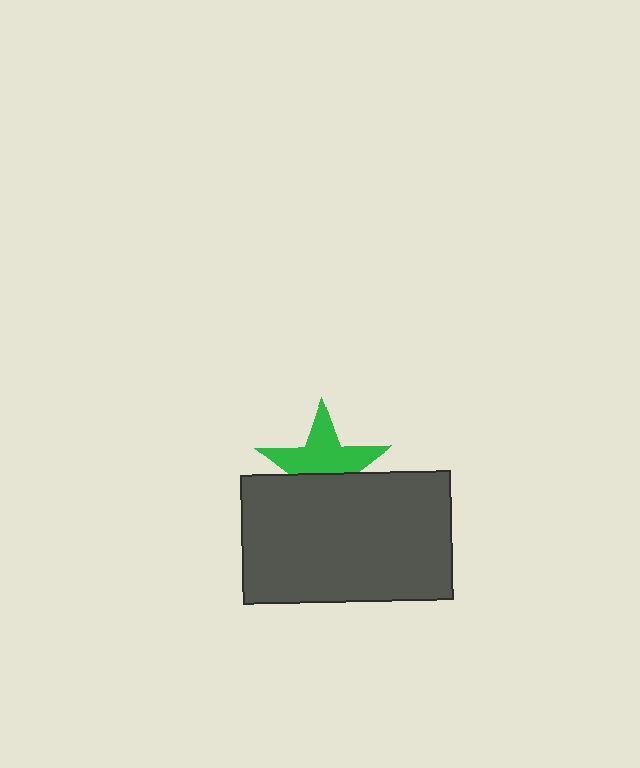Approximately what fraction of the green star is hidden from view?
Roughly 42% of the green star is hidden behind the dark gray rectangle.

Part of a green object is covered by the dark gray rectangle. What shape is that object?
It is a star.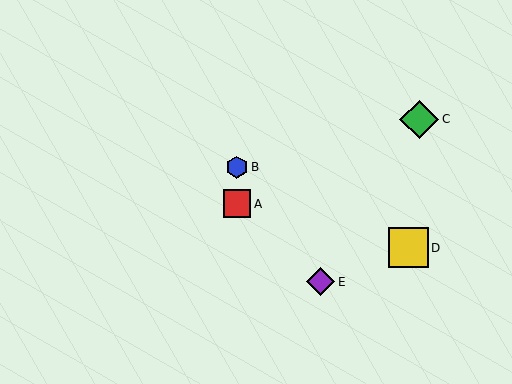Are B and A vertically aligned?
Yes, both are at x≈237.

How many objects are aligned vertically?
2 objects (A, B) are aligned vertically.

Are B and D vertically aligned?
No, B is at x≈237 and D is at x≈408.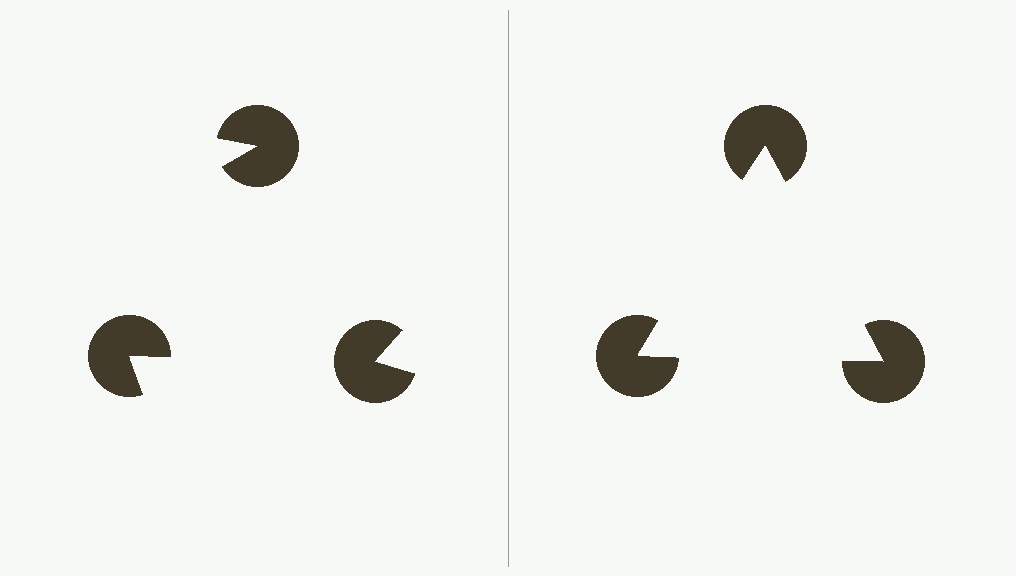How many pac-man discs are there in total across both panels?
6 — 3 on each side.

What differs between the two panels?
The pac-man discs are positioned identically on both sides; only the wedge orientations differ. On the right they align to a triangle; on the left they are misaligned.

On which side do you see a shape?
An illusory triangle appears on the right side. On the left side the wedge cuts are rotated, so no coherent shape forms.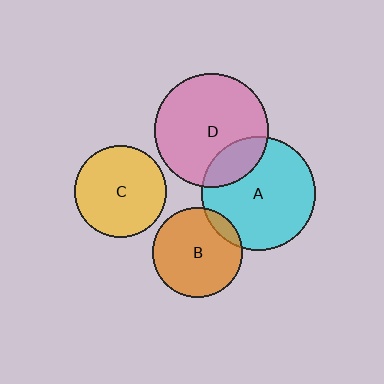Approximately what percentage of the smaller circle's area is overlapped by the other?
Approximately 20%.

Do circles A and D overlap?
Yes.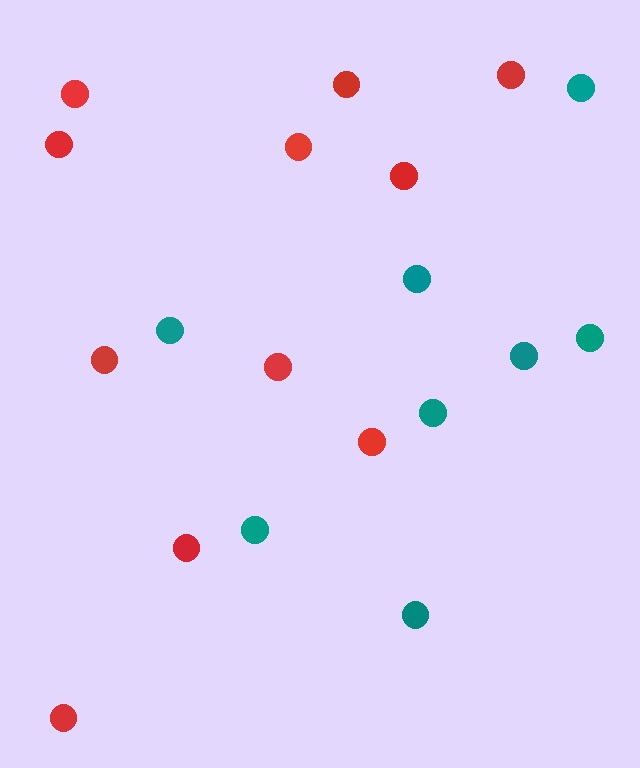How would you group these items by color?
There are 2 groups: one group of teal circles (8) and one group of red circles (11).